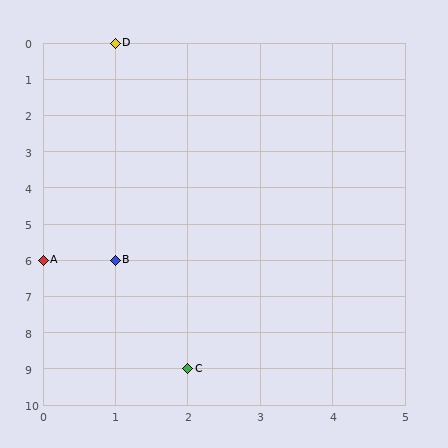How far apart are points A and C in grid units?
Points A and C are 2 columns and 3 rows apart (about 3.6 grid units diagonally).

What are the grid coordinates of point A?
Point A is at grid coordinates (0, 6).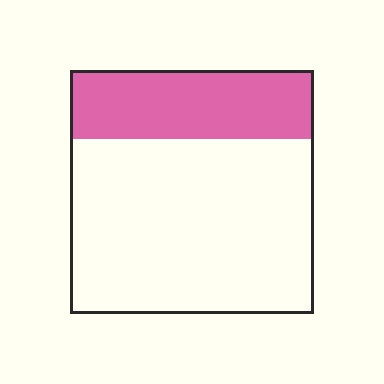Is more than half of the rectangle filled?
No.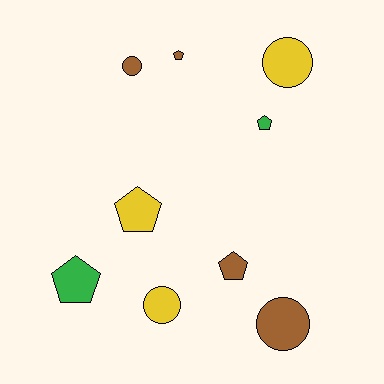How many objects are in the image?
There are 9 objects.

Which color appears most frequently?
Brown, with 4 objects.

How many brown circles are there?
There are 2 brown circles.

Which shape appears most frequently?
Pentagon, with 5 objects.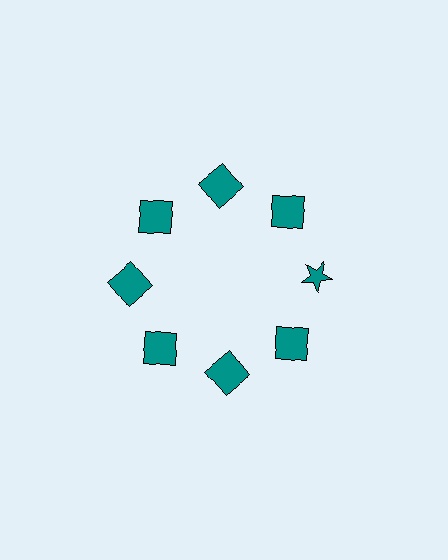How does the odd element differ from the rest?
It has a different shape: star instead of square.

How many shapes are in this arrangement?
There are 8 shapes arranged in a ring pattern.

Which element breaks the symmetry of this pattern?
The teal star at roughly the 3 o'clock position breaks the symmetry. All other shapes are teal squares.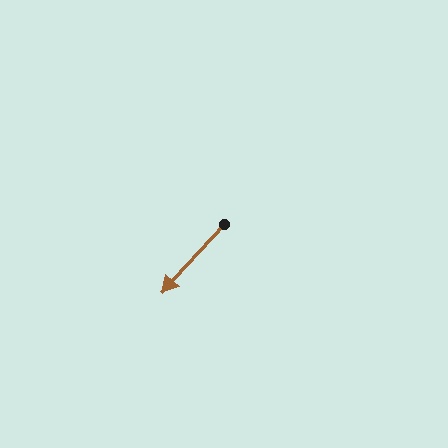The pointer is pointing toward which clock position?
Roughly 7 o'clock.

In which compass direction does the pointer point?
Southwest.